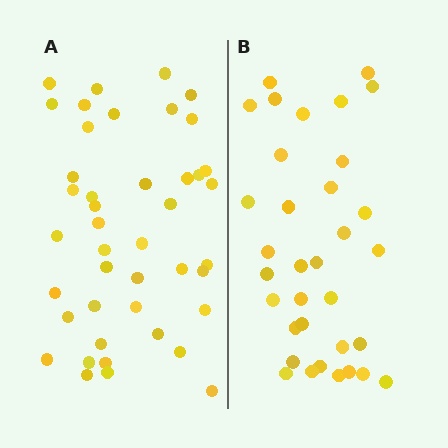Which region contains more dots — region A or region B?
Region A (the left region) has more dots.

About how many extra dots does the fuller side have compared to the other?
Region A has roughly 8 or so more dots than region B.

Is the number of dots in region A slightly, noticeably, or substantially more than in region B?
Region A has noticeably more, but not dramatically so. The ratio is roughly 1.3 to 1.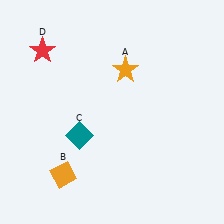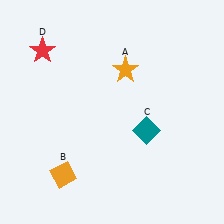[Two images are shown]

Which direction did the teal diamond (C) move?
The teal diamond (C) moved right.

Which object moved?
The teal diamond (C) moved right.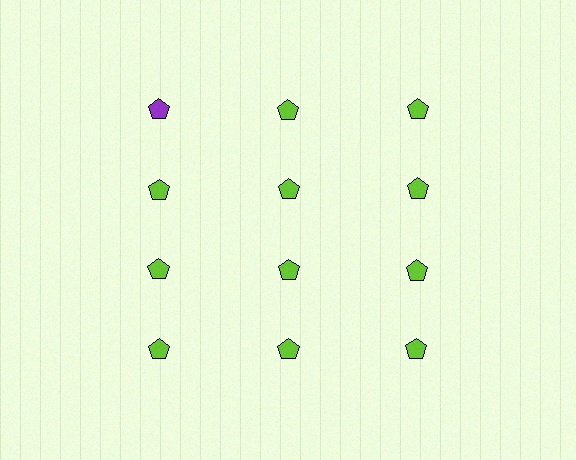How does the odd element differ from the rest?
It has a different color: purple instead of lime.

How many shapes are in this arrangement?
There are 12 shapes arranged in a grid pattern.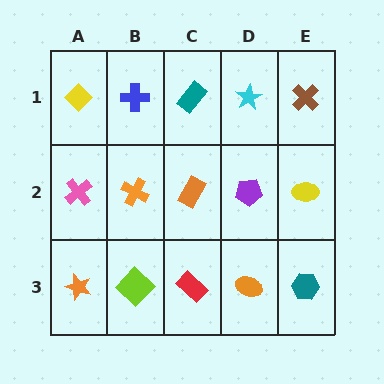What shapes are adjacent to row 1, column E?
A yellow ellipse (row 2, column E), a cyan star (row 1, column D).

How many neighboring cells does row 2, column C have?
4.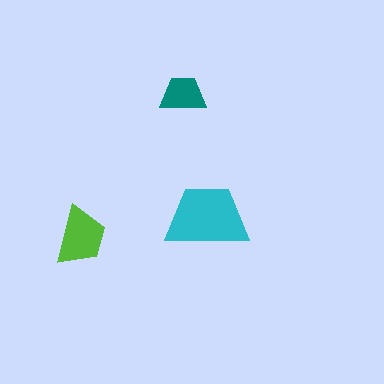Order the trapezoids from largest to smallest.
the cyan one, the lime one, the teal one.